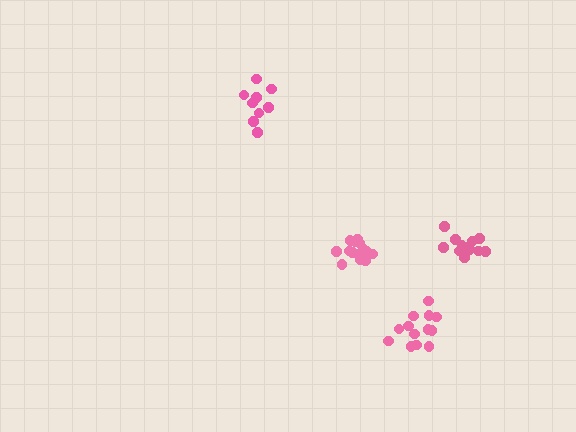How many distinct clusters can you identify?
There are 4 distinct clusters.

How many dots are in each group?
Group 1: 15 dots, Group 2: 9 dots, Group 3: 12 dots, Group 4: 13 dots (49 total).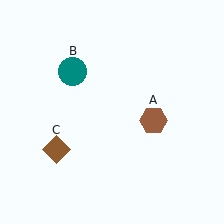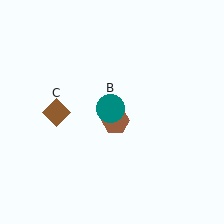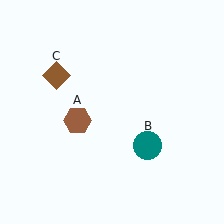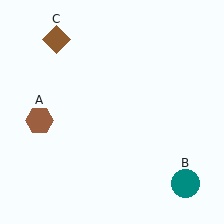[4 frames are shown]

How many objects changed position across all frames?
3 objects changed position: brown hexagon (object A), teal circle (object B), brown diamond (object C).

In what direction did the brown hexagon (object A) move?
The brown hexagon (object A) moved left.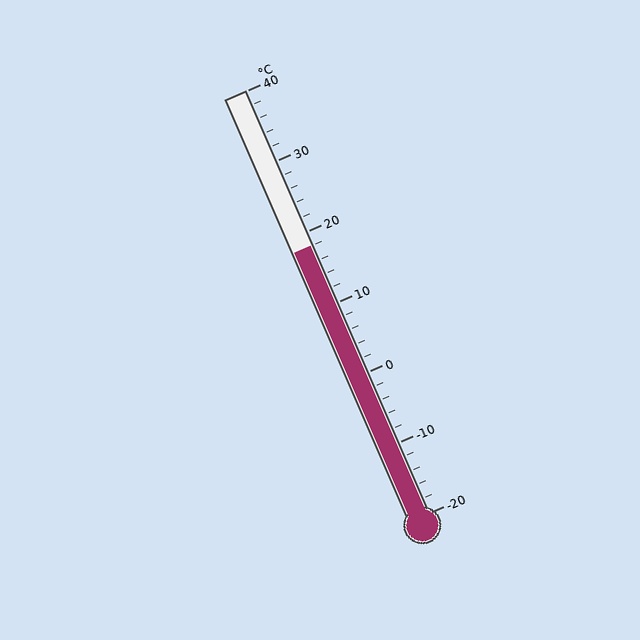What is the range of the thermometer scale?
The thermometer scale ranges from -20°C to 40°C.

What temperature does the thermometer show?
The thermometer shows approximately 18°C.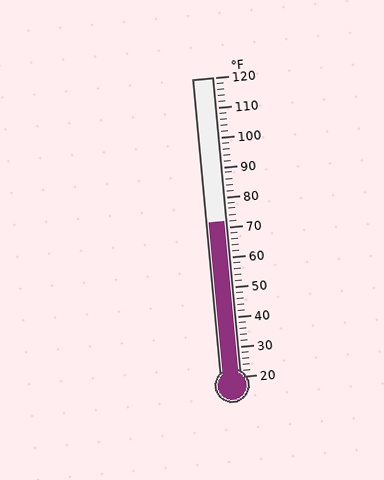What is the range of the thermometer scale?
The thermometer scale ranges from 20°F to 120°F.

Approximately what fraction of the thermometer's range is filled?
The thermometer is filled to approximately 50% of its range.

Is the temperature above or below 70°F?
The temperature is above 70°F.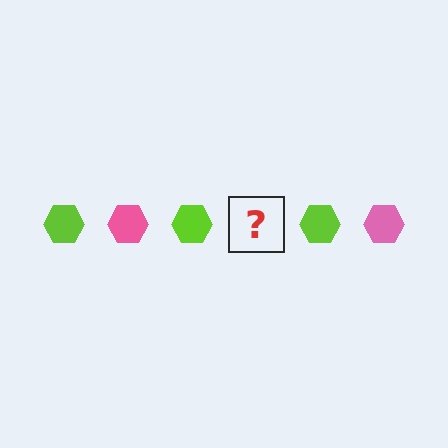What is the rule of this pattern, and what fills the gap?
The rule is that the pattern cycles through lime, pink hexagons. The gap should be filled with a pink hexagon.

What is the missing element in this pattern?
The missing element is a pink hexagon.